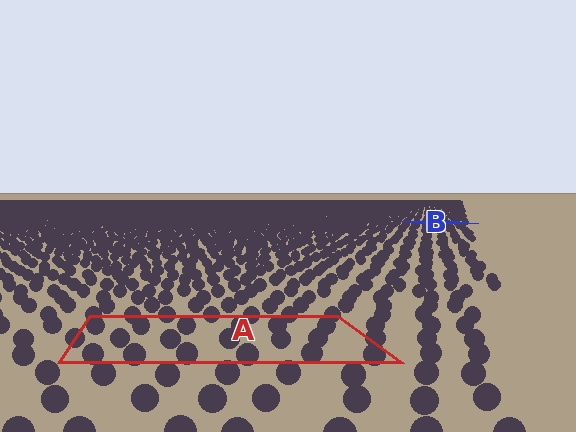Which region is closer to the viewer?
Region A is closer. The texture elements there are larger and more spread out.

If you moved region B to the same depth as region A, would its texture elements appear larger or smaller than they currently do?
They would appear larger. At a closer depth, the same texture elements are projected at a bigger on-screen size.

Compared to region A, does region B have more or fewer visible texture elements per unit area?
Region B has more texture elements per unit area — they are packed more densely because it is farther away.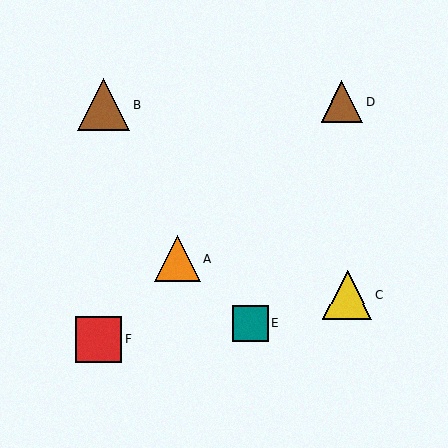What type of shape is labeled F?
Shape F is a red square.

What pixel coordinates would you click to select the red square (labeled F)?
Click at (99, 340) to select the red square F.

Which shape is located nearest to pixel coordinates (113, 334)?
The red square (labeled F) at (99, 340) is nearest to that location.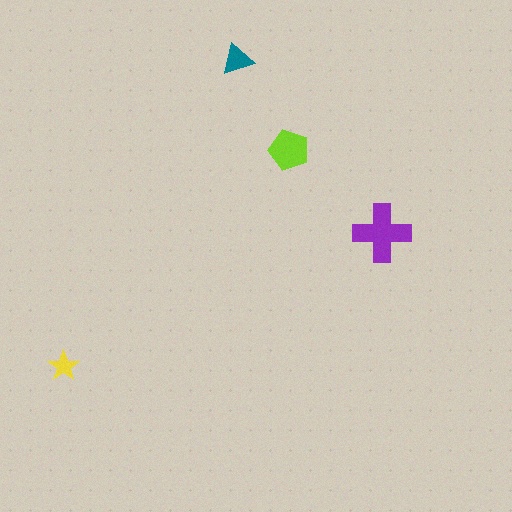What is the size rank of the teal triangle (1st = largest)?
3rd.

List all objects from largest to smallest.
The purple cross, the lime pentagon, the teal triangle, the yellow star.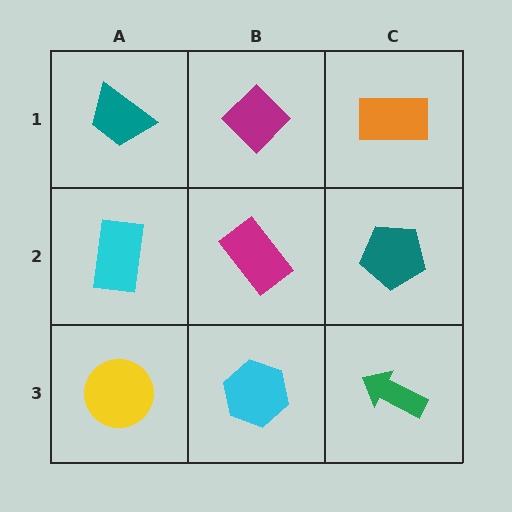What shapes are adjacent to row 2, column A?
A teal trapezoid (row 1, column A), a yellow circle (row 3, column A), a magenta rectangle (row 2, column B).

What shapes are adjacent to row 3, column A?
A cyan rectangle (row 2, column A), a cyan hexagon (row 3, column B).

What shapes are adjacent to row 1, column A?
A cyan rectangle (row 2, column A), a magenta diamond (row 1, column B).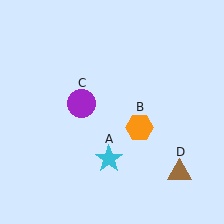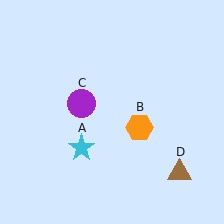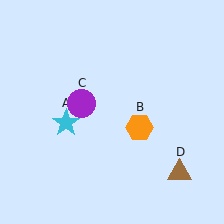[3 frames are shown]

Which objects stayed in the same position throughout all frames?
Orange hexagon (object B) and purple circle (object C) and brown triangle (object D) remained stationary.